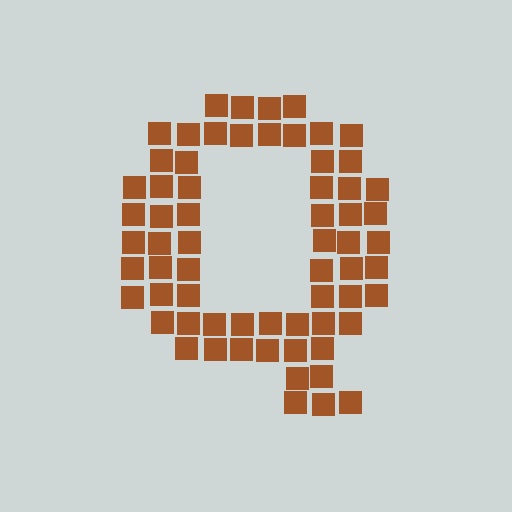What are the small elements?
The small elements are squares.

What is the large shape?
The large shape is the letter Q.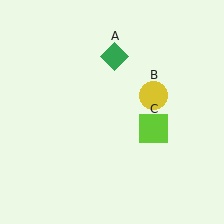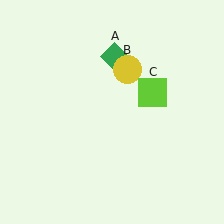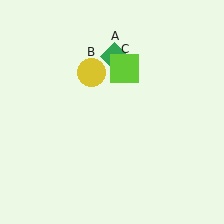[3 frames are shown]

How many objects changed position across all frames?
2 objects changed position: yellow circle (object B), lime square (object C).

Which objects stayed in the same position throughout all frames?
Green diamond (object A) remained stationary.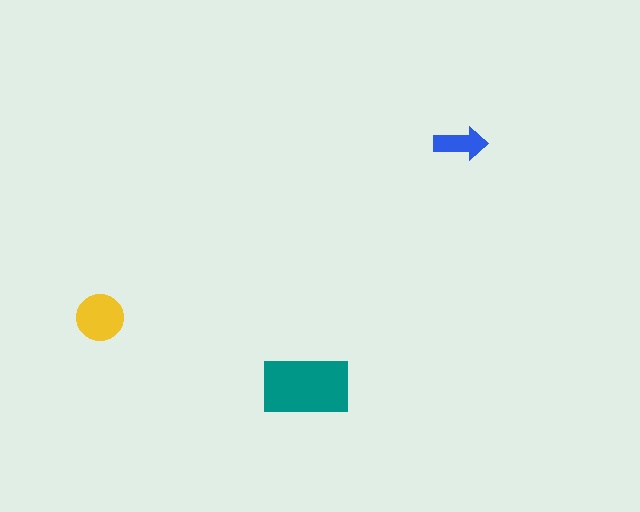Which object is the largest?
The teal rectangle.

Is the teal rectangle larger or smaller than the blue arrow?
Larger.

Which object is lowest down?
The teal rectangle is bottommost.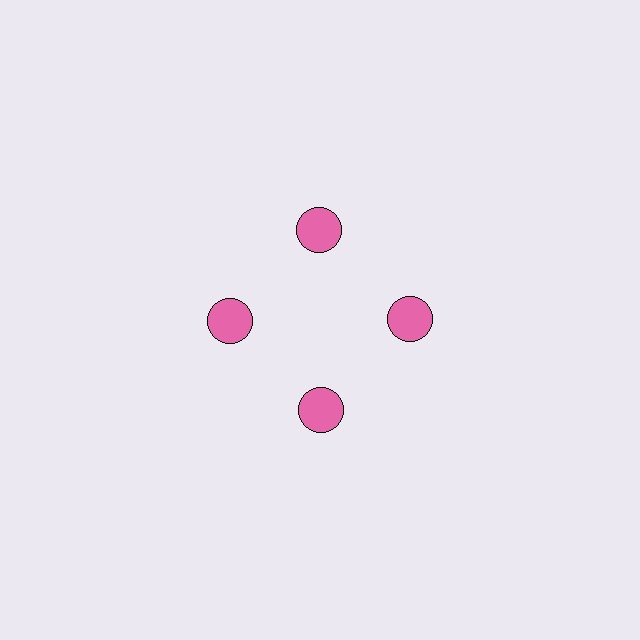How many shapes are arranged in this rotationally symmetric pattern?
There are 4 shapes, arranged in 4 groups of 1.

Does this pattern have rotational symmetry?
Yes, this pattern has 4-fold rotational symmetry. It looks the same after rotating 90 degrees around the center.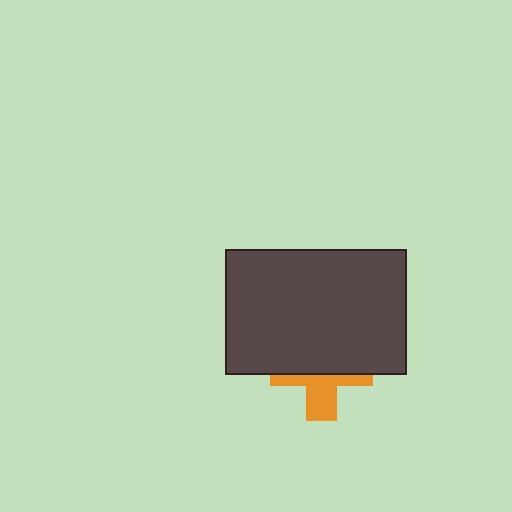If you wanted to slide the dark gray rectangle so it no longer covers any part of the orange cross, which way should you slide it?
Slide it up — that is the most direct way to separate the two shapes.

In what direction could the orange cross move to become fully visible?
The orange cross could move down. That would shift it out from behind the dark gray rectangle entirely.